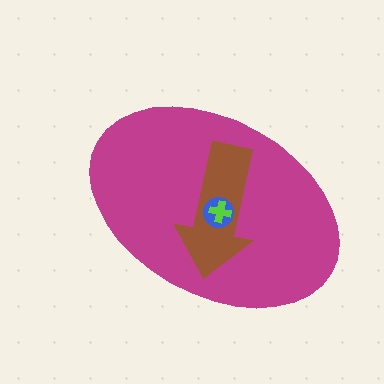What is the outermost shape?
The magenta ellipse.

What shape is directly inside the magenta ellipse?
The brown arrow.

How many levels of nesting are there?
4.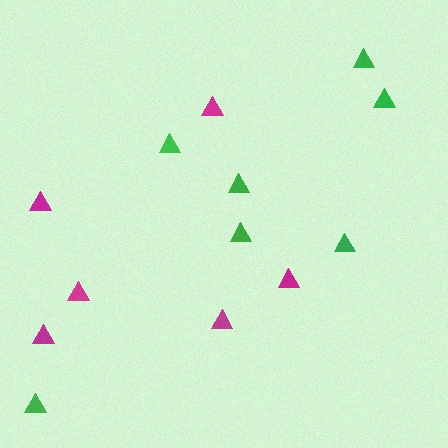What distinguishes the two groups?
There are 2 groups: one group of green triangles (7) and one group of magenta triangles (6).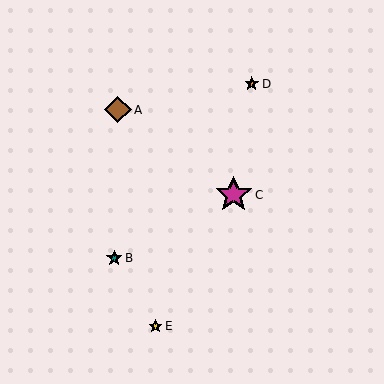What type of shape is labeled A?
Shape A is a brown diamond.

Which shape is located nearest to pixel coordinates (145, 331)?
The yellow star (labeled E) at (156, 326) is nearest to that location.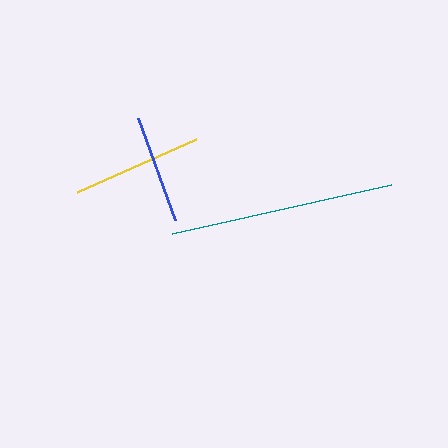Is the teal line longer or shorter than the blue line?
The teal line is longer than the blue line.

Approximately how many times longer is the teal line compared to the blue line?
The teal line is approximately 2.1 times the length of the blue line.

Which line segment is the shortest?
The blue line is the shortest at approximately 108 pixels.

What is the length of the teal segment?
The teal segment is approximately 225 pixels long.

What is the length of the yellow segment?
The yellow segment is approximately 130 pixels long.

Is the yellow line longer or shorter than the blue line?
The yellow line is longer than the blue line.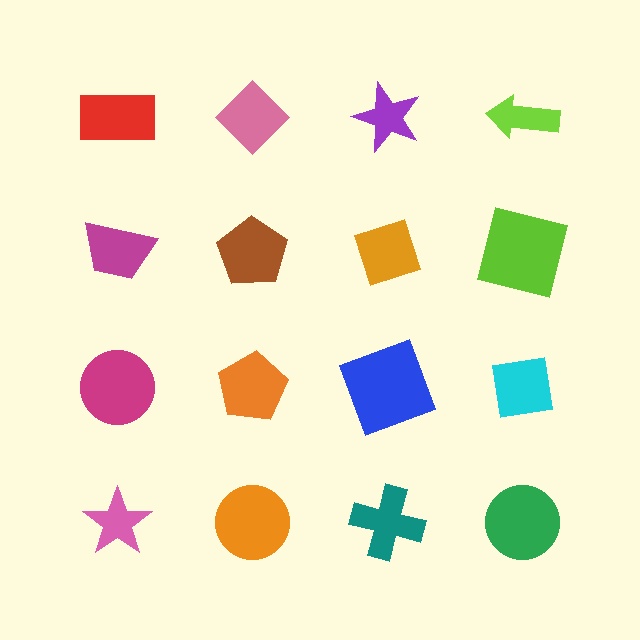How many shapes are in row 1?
4 shapes.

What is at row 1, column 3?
A purple star.